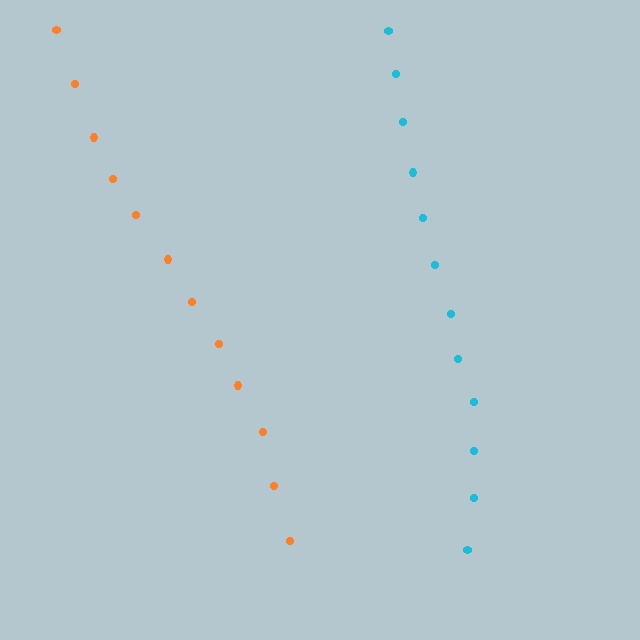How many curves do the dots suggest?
There are 2 distinct paths.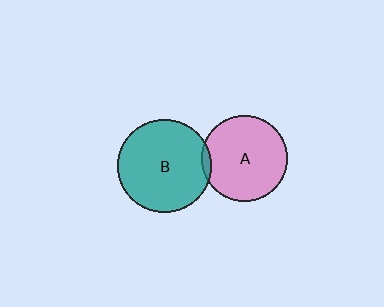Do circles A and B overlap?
Yes.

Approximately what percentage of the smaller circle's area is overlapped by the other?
Approximately 5%.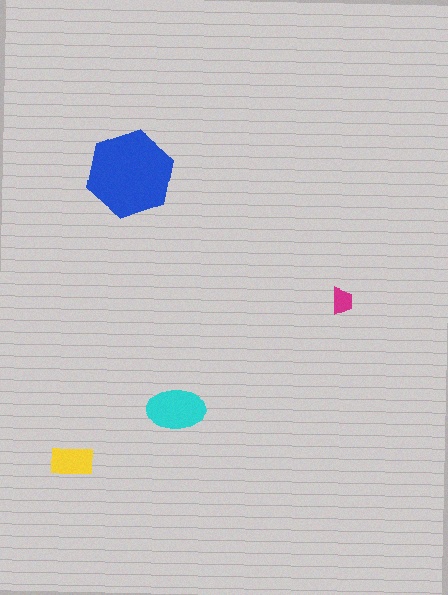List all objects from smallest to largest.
The magenta trapezoid, the yellow rectangle, the cyan ellipse, the blue hexagon.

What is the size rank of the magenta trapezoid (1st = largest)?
4th.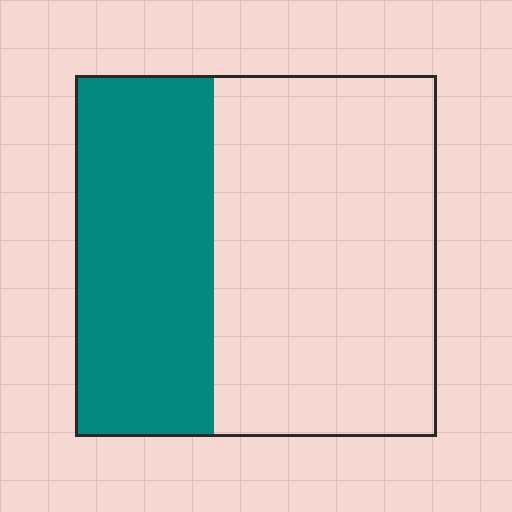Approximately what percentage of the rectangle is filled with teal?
Approximately 40%.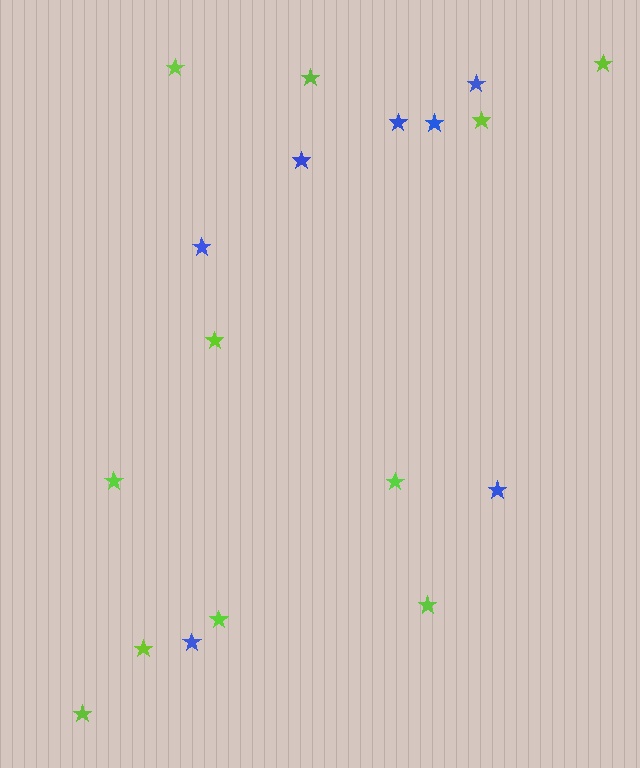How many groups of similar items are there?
There are 2 groups: one group of lime stars (11) and one group of blue stars (7).